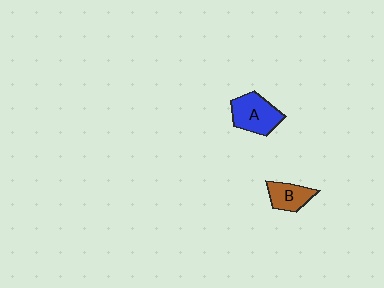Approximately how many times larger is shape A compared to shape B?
Approximately 1.5 times.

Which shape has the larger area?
Shape A (blue).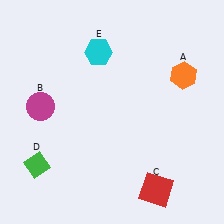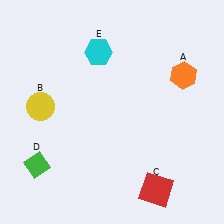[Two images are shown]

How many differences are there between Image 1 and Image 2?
There is 1 difference between the two images.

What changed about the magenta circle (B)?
In Image 1, B is magenta. In Image 2, it changed to yellow.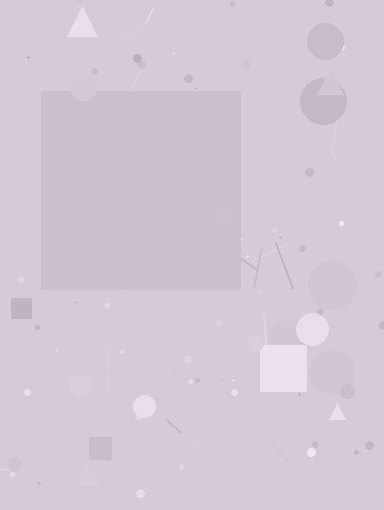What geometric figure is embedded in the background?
A square is embedded in the background.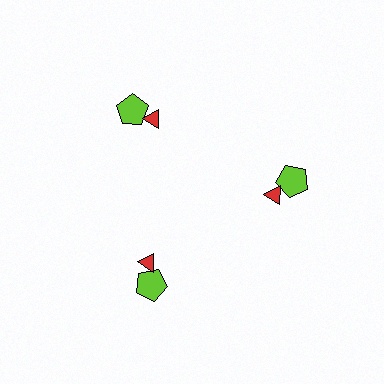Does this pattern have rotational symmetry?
Yes, this pattern has 3-fold rotational symmetry. It looks the same after rotating 120 degrees around the center.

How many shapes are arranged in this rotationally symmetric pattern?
There are 6 shapes, arranged in 3 groups of 2.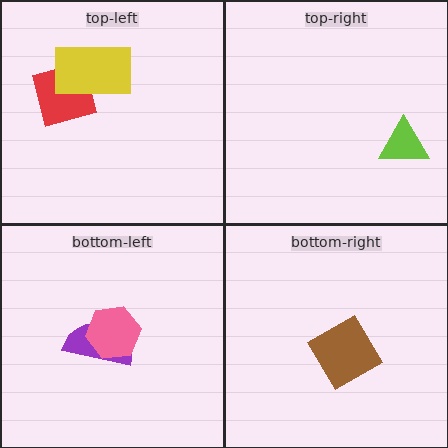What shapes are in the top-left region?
The red square, the yellow rectangle.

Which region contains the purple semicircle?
The bottom-left region.